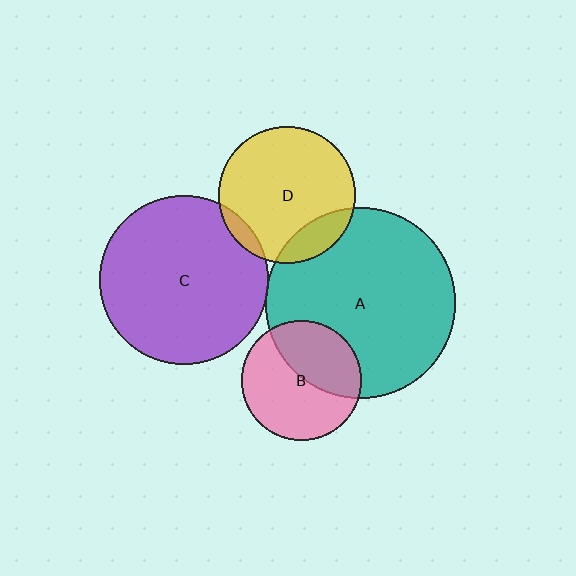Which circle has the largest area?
Circle A (teal).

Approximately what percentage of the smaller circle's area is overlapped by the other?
Approximately 5%.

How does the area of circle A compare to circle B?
Approximately 2.5 times.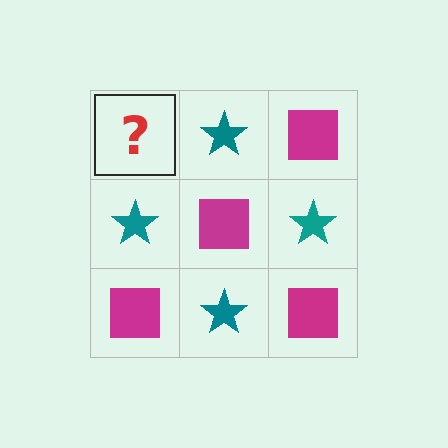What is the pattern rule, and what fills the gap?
The rule is that it alternates magenta square and teal star in a checkerboard pattern. The gap should be filled with a magenta square.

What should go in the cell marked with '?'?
The missing cell should contain a magenta square.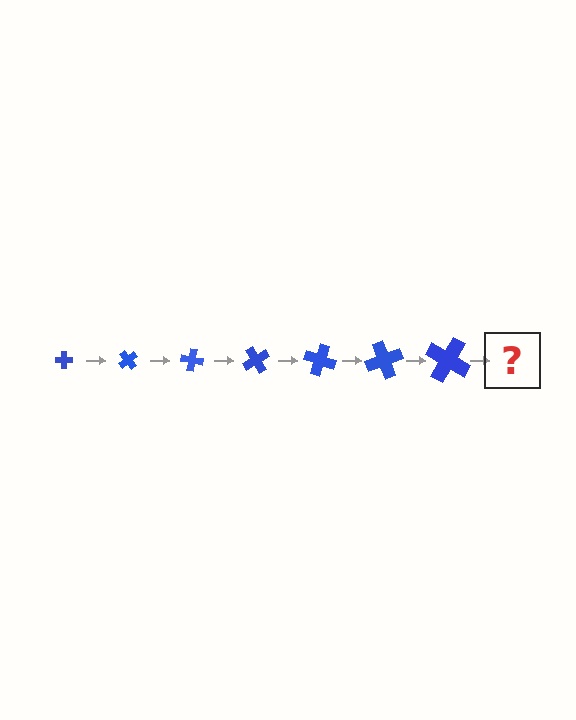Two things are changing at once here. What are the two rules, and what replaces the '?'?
The two rules are that the cross grows larger each step and it rotates 50 degrees each step. The '?' should be a cross, larger than the previous one and rotated 350 degrees from the start.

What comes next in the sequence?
The next element should be a cross, larger than the previous one and rotated 350 degrees from the start.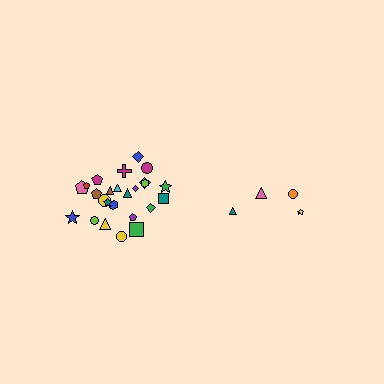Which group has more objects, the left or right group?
The left group.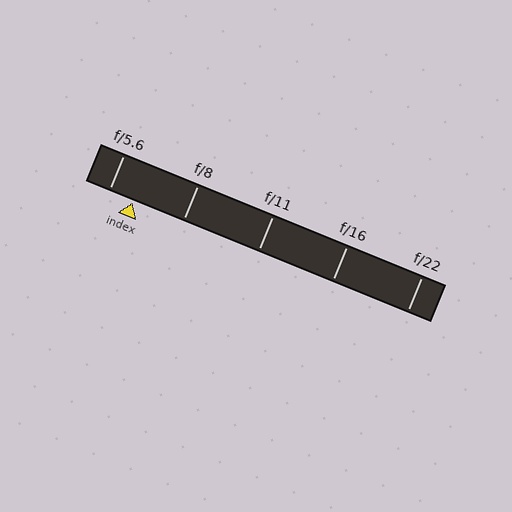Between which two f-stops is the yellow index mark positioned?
The index mark is between f/5.6 and f/8.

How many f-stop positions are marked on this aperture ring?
There are 5 f-stop positions marked.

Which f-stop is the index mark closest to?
The index mark is closest to f/5.6.